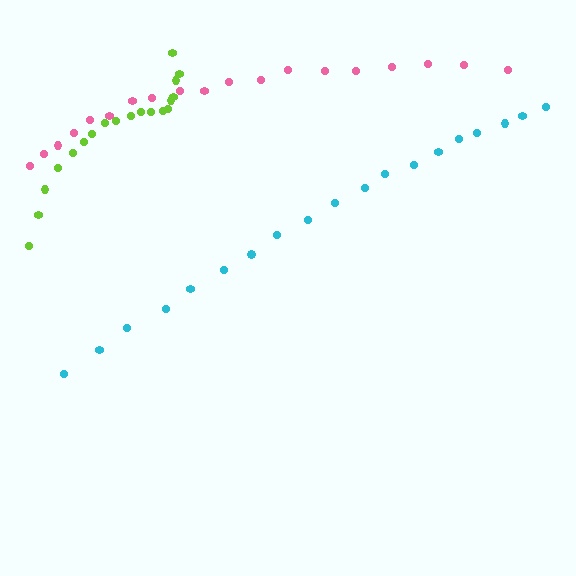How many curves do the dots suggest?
There are 3 distinct paths.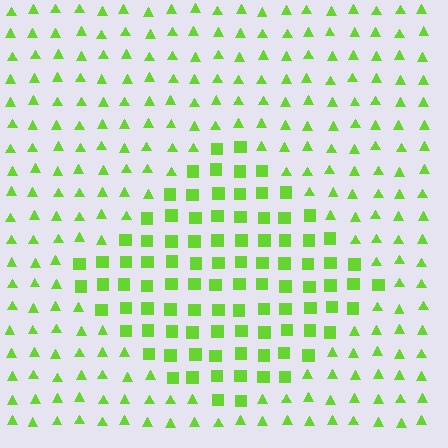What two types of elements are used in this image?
The image uses squares inside the diamond region and triangles outside it.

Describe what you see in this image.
The image is filled with small lime elements arranged in a uniform grid. A diamond-shaped region contains squares, while the surrounding area contains triangles. The boundary is defined purely by the change in element shape.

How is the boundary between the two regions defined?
The boundary is defined by a change in element shape: squares inside vs. triangles outside. All elements share the same color and spacing.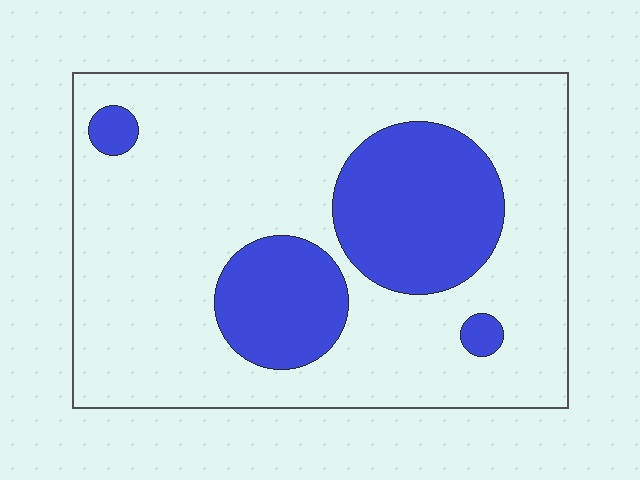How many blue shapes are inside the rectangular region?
4.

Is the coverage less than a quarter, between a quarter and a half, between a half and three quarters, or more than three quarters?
Less than a quarter.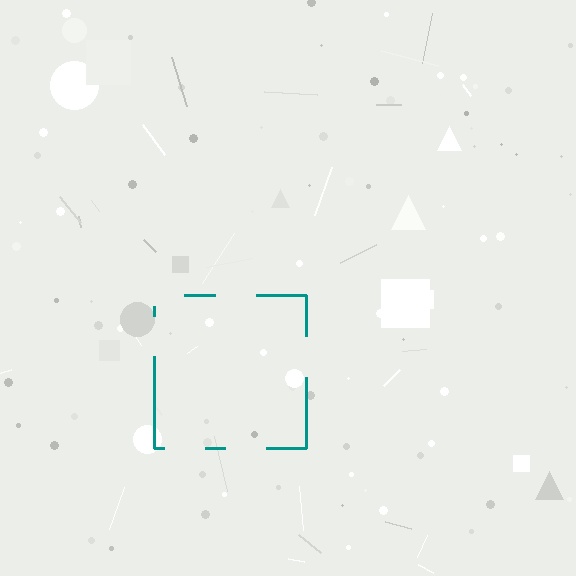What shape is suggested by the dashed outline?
The dashed outline suggests a square.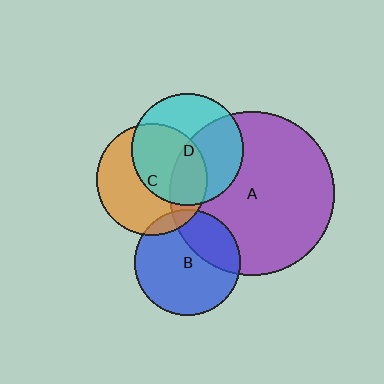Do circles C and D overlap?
Yes.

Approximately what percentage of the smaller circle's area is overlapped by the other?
Approximately 50%.